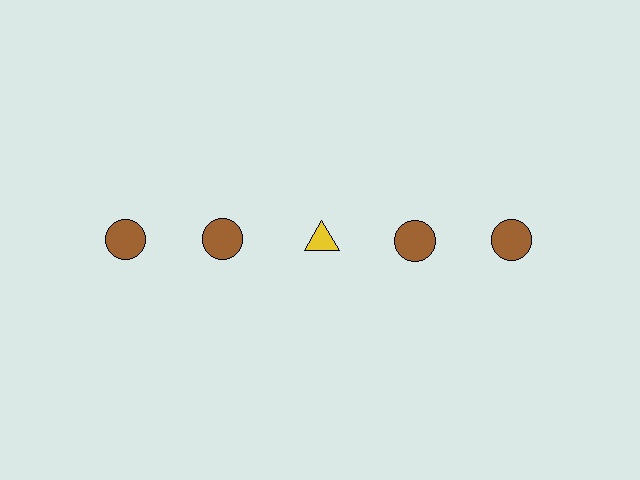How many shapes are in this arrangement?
There are 5 shapes arranged in a grid pattern.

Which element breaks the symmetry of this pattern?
The yellow triangle in the top row, center column breaks the symmetry. All other shapes are brown circles.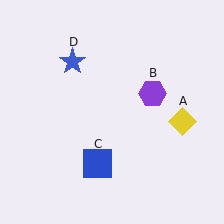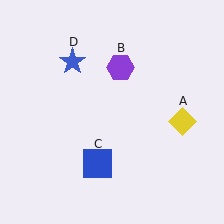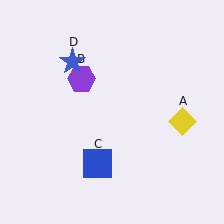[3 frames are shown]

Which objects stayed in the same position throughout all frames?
Yellow diamond (object A) and blue square (object C) and blue star (object D) remained stationary.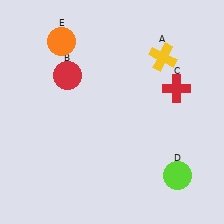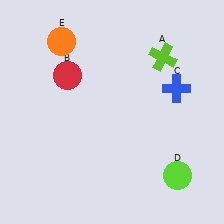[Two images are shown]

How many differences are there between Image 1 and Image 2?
There are 2 differences between the two images.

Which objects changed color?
A changed from yellow to lime. C changed from red to blue.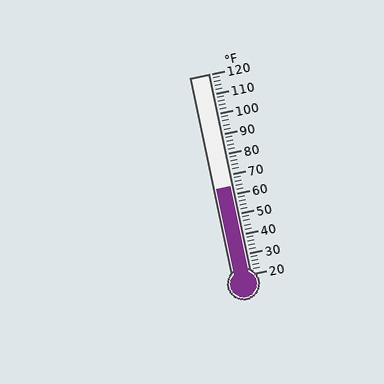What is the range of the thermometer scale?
The thermometer scale ranges from 20°F to 120°F.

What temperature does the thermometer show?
The thermometer shows approximately 64°F.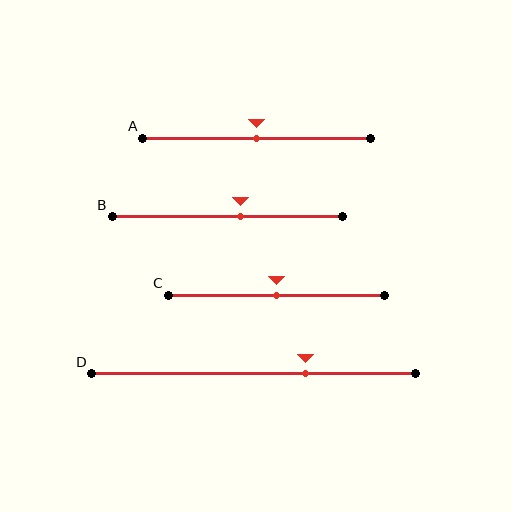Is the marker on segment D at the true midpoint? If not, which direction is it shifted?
No, the marker on segment D is shifted to the right by about 16% of the segment length.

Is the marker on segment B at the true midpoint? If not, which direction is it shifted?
No, the marker on segment B is shifted to the right by about 6% of the segment length.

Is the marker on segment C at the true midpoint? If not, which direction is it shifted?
Yes, the marker on segment C is at the true midpoint.